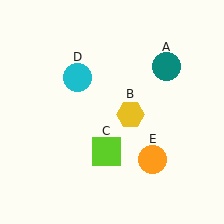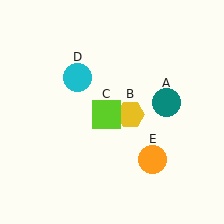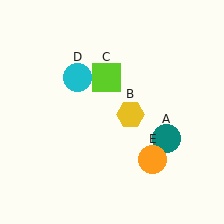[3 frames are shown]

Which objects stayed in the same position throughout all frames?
Yellow hexagon (object B) and cyan circle (object D) and orange circle (object E) remained stationary.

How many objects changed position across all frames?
2 objects changed position: teal circle (object A), lime square (object C).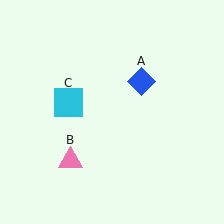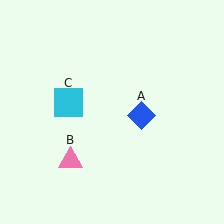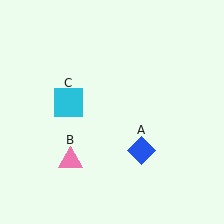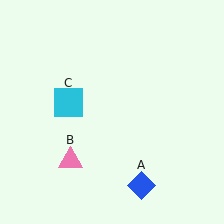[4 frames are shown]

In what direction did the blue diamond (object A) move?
The blue diamond (object A) moved down.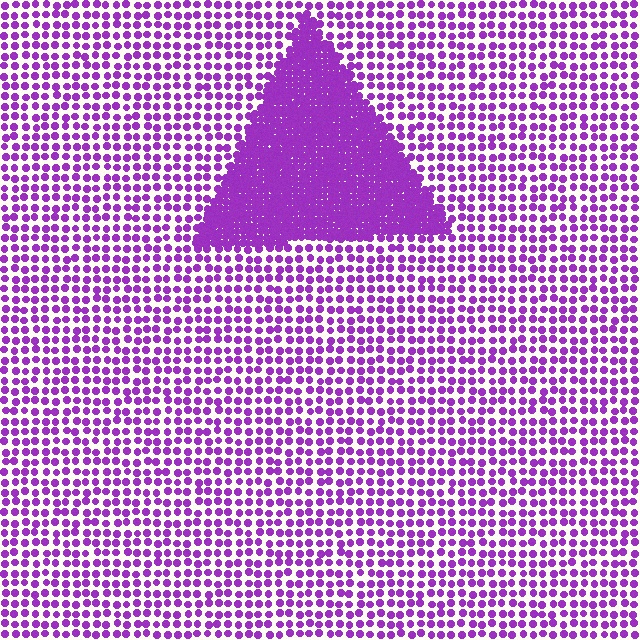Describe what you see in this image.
The image contains small purple elements arranged at two different densities. A triangle-shaped region is visible where the elements are more densely packed than the surrounding area.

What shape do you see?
I see a triangle.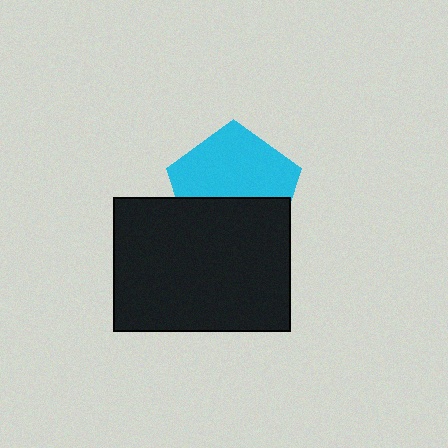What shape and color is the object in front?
The object in front is a black rectangle.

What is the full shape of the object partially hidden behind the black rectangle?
The partially hidden object is a cyan pentagon.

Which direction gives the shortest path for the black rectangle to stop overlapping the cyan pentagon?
Moving down gives the shortest separation.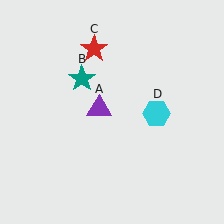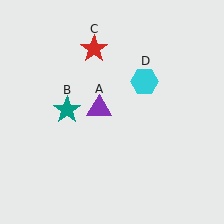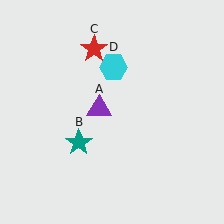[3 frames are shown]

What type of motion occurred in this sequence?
The teal star (object B), cyan hexagon (object D) rotated counterclockwise around the center of the scene.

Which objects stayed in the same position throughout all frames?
Purple triangle (object A) and red star (object C) remained stationary.